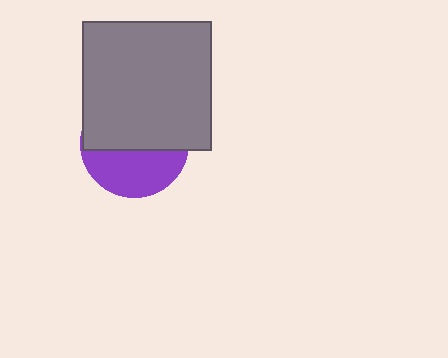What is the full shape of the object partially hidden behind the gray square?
The partially hidden object is a purple circle.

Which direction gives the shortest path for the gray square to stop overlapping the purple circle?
Moving up gives the shortest separation.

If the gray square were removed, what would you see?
You would see the complete purple circle.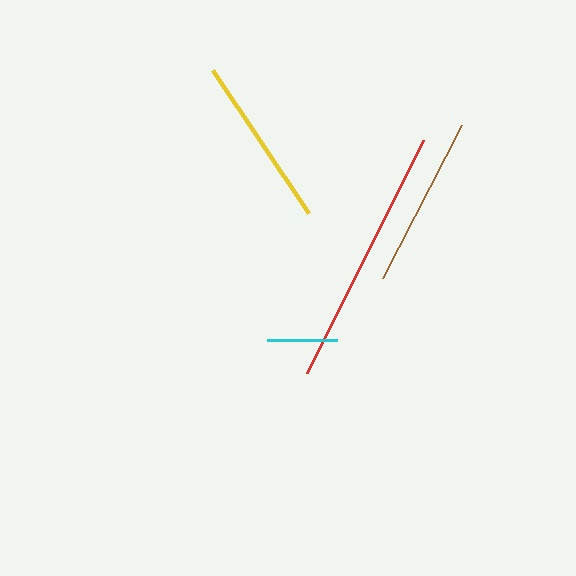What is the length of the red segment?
The red segment is approximately 260 pixels long.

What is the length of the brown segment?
The brown segment is approximately 172 pixels long.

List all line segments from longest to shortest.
From longest to shortest: red, yellow, brown, cyan.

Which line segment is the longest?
The red line is the longest at approximately 260 pixels.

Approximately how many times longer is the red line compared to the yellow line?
The red line is approximately 1.5 times the length of the yellow line.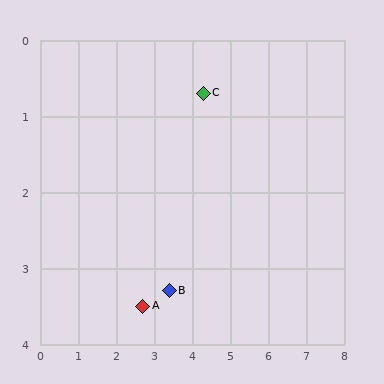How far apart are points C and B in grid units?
Points C and B are about 2.8 grid units apart.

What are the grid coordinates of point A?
Point A is at approximately (2.7, 3.5).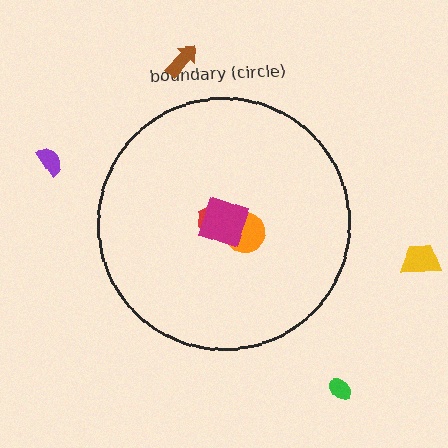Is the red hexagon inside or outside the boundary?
Inside.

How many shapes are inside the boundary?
3 inside, 4 outside.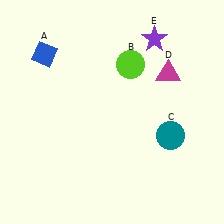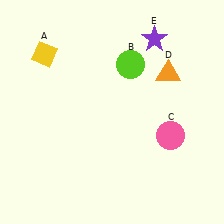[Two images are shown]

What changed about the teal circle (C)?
In Image 1, C is teal. In Image 2, it changed to pink.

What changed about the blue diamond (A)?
In Image 1, A is blue. In Image 2, it changed to yellow.